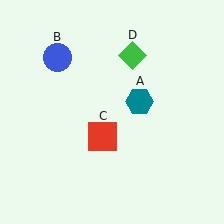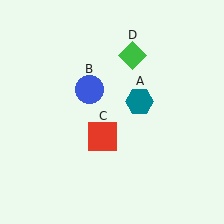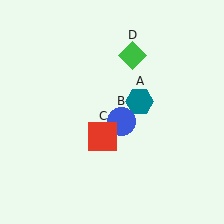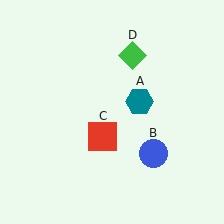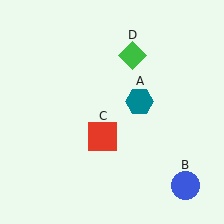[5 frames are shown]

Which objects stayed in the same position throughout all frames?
Teal hexagon (object A) and red square (object C) and green diamond (object D) remained stationary.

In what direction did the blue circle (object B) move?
The blue circle (object B) moved down and to the right.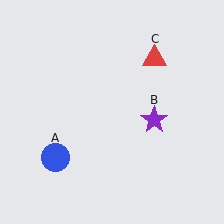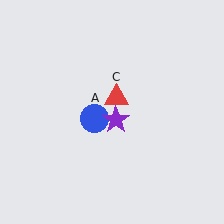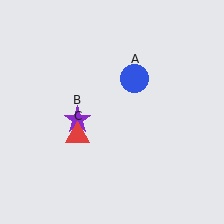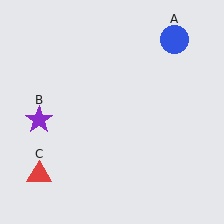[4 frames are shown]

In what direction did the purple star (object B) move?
The purple star (object B) moved left.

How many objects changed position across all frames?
3 objects changed position: blue circle (object A), purple star (object B), red triangle (object C).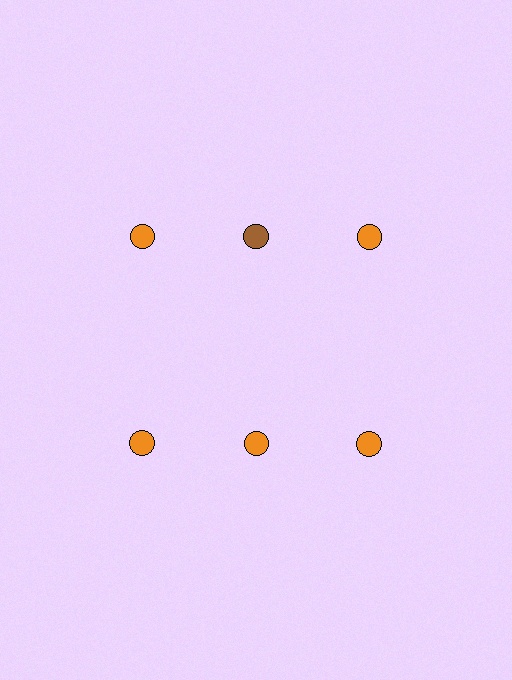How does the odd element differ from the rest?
It has a different color: brown instead of orange.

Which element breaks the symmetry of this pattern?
The brown circle in the top row, second from left column breaks the symmetry. All other shapes are orange circles.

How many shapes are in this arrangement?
There are 6 shapes arranged in a grid pattern.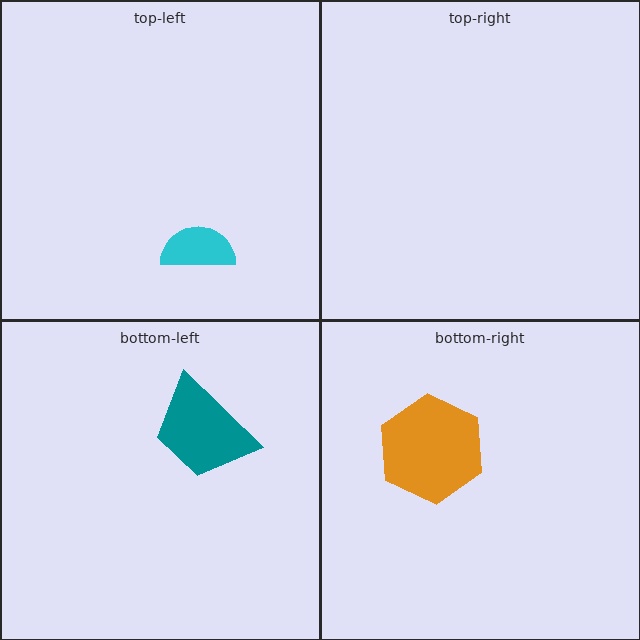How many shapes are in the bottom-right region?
1.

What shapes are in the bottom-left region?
The teal trapezoid.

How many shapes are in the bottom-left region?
1.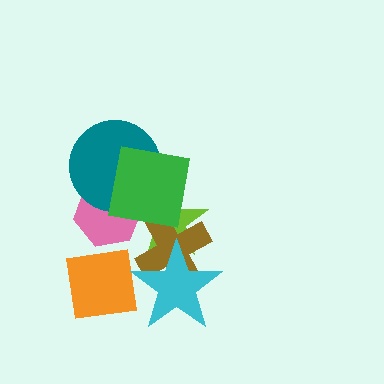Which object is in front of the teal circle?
The green square is in front of the teal circle.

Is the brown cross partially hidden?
Yes, it is partially covered by another shape.